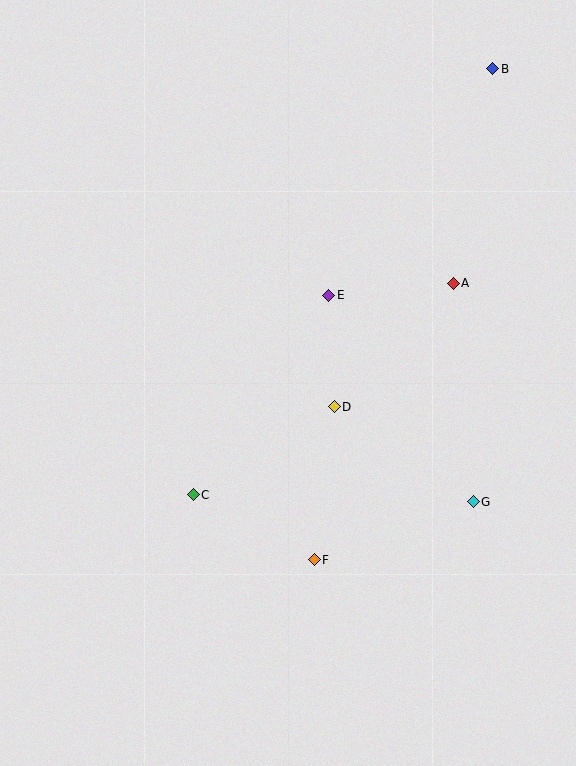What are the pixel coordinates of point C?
Point C is at (193, 495).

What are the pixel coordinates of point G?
Point G is at (473, 502).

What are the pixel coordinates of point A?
Point A is at (453, 283).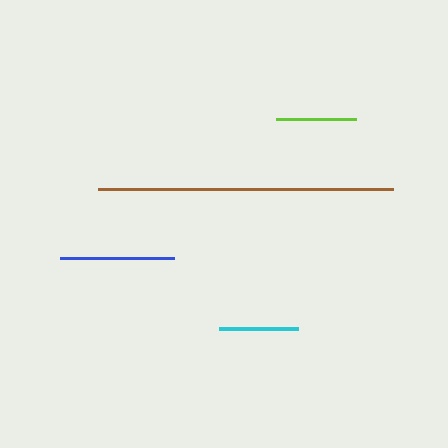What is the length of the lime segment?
The lime segment is approximately 81 pixels long.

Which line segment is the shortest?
The cyan line is the shortest at approximately 79 pixels.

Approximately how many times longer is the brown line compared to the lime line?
The brown line is approximately 3.7 times the length of the lime line.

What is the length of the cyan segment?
The cyan segment is approximately 79 pixels long.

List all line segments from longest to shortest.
From longest to shortest: brown, blue, lime, cyan.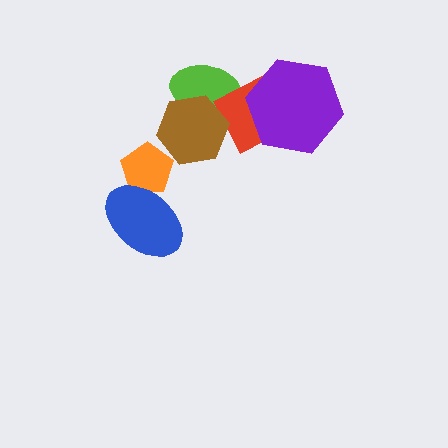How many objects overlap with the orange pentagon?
1 object overlaps with the orange pentagon.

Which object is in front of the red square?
The purple hexagon is in front of the red square.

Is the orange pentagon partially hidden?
Yes, it is partially covered by another shape.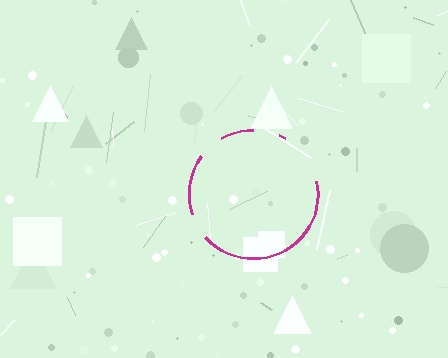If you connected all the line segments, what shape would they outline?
They would outline a circle.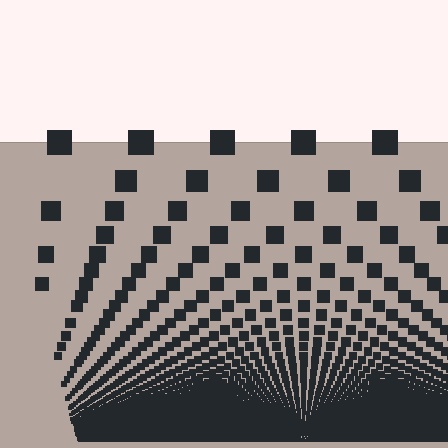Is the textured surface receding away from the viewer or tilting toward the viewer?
The surface appears to tilt toward the viewer. Texture elements get larger and sparser toward the top.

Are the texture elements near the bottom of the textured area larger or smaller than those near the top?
Smaller. The gradient is inverted — elements near the bottom are smaller and denser.